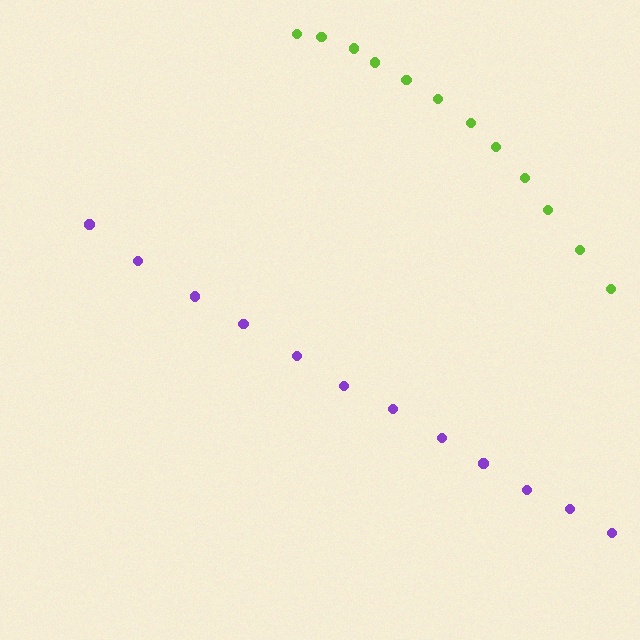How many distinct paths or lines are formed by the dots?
There are 2 distinct paths.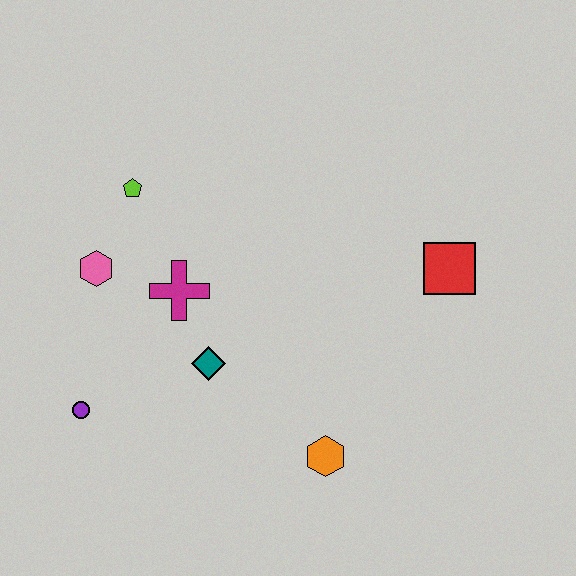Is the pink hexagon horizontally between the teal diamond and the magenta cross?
No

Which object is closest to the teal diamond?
The magenta cross is closest to the teal diamond.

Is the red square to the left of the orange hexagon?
No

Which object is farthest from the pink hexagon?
The red square is farthest from the pink hexagon.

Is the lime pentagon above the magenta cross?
Yes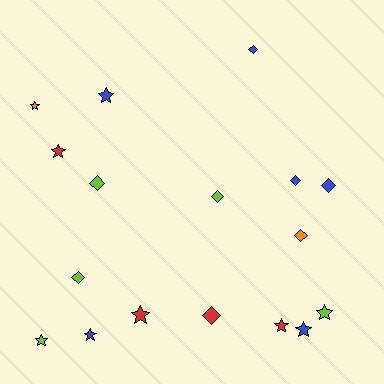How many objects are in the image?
There are 17 objects.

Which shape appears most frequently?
Star, with 9 objects.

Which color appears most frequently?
Blue, with 6 objects.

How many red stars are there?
There are 3 red stars.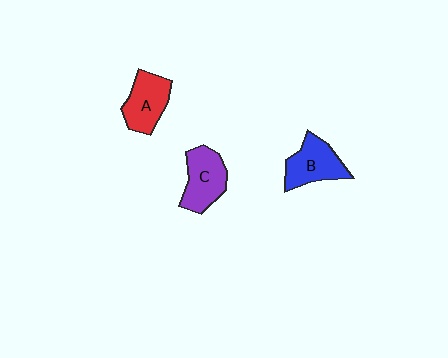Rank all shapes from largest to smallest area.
From largest to smallest: C (purple), B (blue), A (red).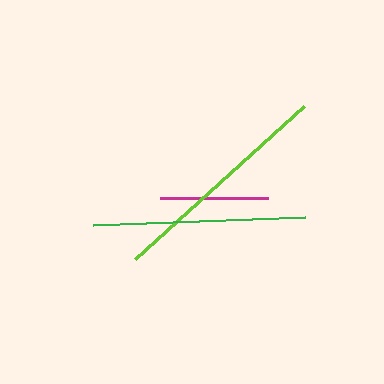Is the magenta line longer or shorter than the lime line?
The lime line is longer than the magenta line.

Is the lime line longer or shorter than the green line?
The lime line is longer than the green line.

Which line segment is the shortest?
The magenta line is the shortest at approximately 108 pixels.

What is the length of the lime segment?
The lime segment is approximately 228 pixels long.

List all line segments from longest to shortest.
From longest to shortest: lime, green, magenta.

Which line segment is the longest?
The lime line is the longest at approximately 228 pixels.